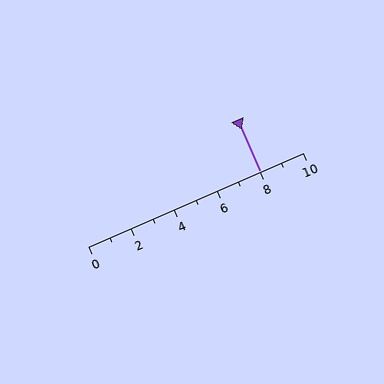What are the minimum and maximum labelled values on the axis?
The axis runs from 0 to 10.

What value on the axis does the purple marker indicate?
The marker indicates approximately 8.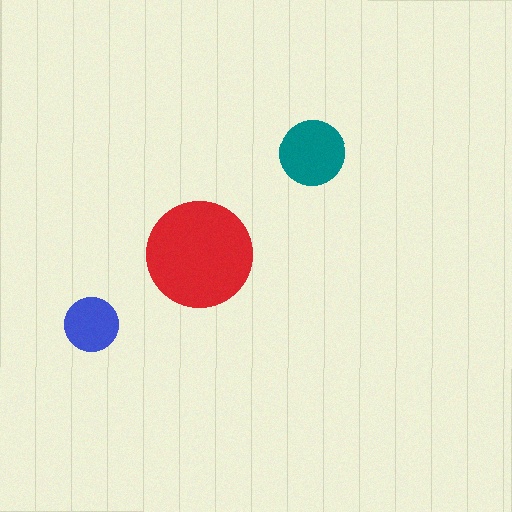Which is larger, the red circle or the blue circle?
The red one.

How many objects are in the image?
There are 3 objects in the image.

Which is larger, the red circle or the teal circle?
The red one.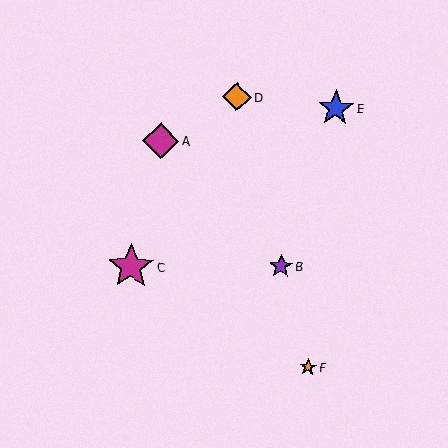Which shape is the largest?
The magenta star (labeled C) is the largest.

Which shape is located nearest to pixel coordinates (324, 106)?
The blue star (labeled E) at (336, 108) is nearest to that location.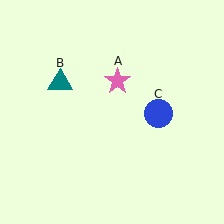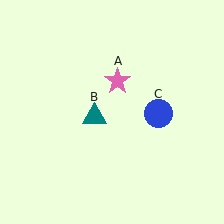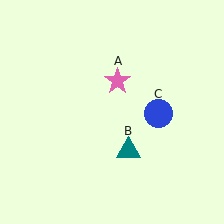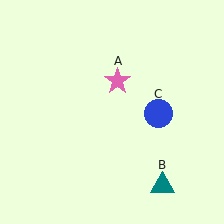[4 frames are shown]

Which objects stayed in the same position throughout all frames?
Pink star (object A) and blue circle (object C) remained stationary.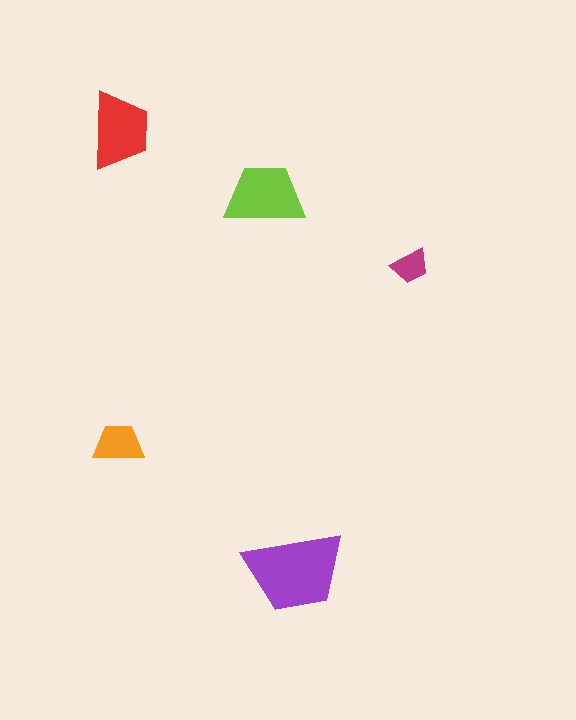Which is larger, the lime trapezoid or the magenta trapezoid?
The lime one.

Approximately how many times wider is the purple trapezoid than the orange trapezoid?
About 2 times wider.